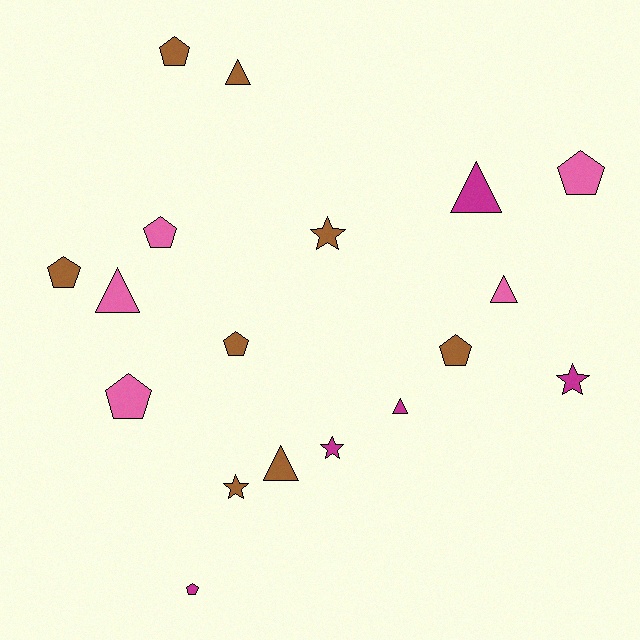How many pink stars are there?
There are no pink stars.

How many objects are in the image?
There are 18 objects.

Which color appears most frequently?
Brown, with 8 objects.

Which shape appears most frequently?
Pentagon, with 8 objects.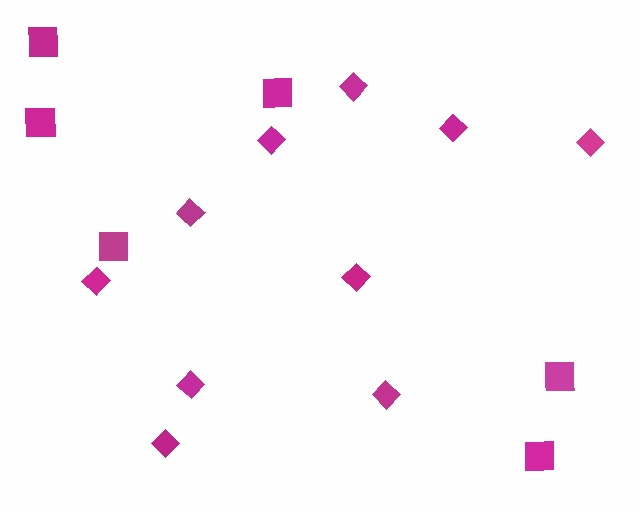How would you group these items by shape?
There are 2 groups: one group of squares (6) and one group of diamonds (10).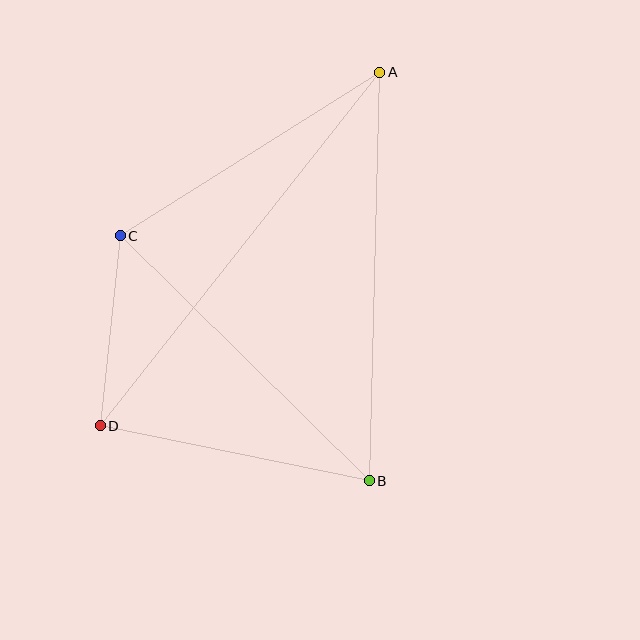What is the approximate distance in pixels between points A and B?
The distance between A and B is approximately 408 pixels.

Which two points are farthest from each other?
Points A and D are farthest from each other.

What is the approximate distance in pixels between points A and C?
The distance between A and C is approximately 307 pixels.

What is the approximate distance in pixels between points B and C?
The distance between B and C is approximately 349 pixels.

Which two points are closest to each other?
Points C and D are closest to each other.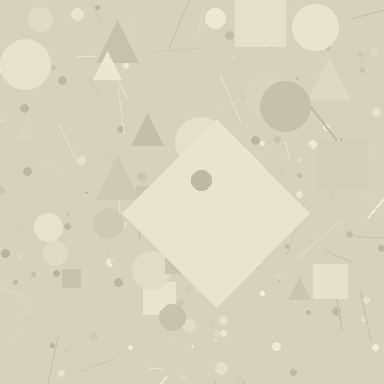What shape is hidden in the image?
A diamond is hidden in the image.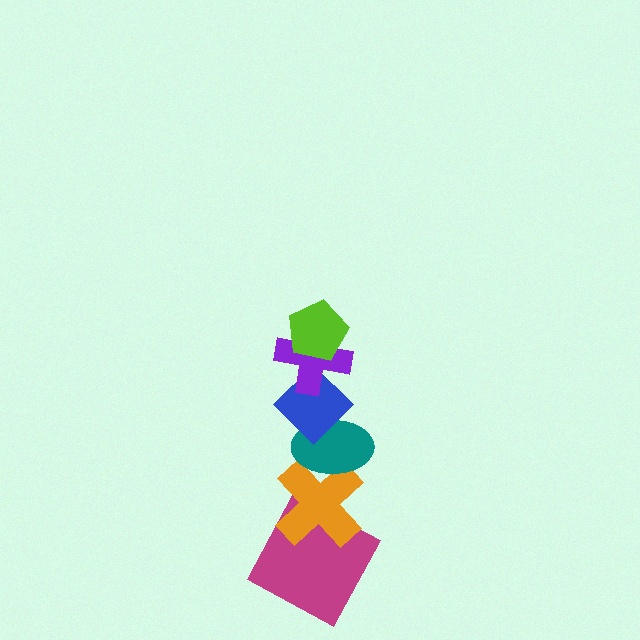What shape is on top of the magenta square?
The orange cross is on top of the magenta square.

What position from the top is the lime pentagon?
The lime pentagon is 1st from the top.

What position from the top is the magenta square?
The magenta square is 6th from the top.